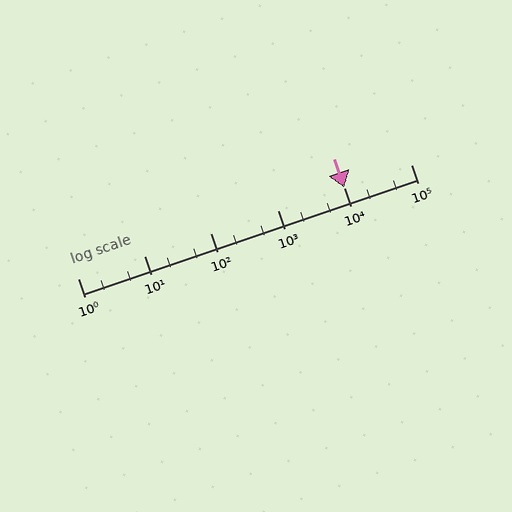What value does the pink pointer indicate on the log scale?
The pointer indicates approximately 10000.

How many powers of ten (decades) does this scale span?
The scale spans 5 decades, from 1 to 100000.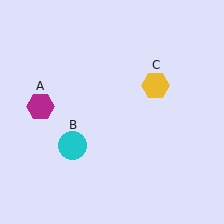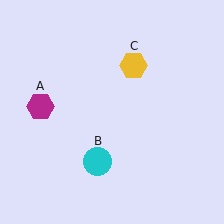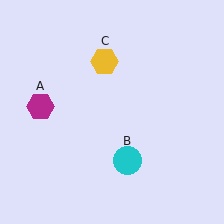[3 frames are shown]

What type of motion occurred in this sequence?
The cyan circle (object B), yellow hexagon (object C) rotated counterclockwise around the center of the scene.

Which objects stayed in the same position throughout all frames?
Magenta hexagon (object A) remained stationary.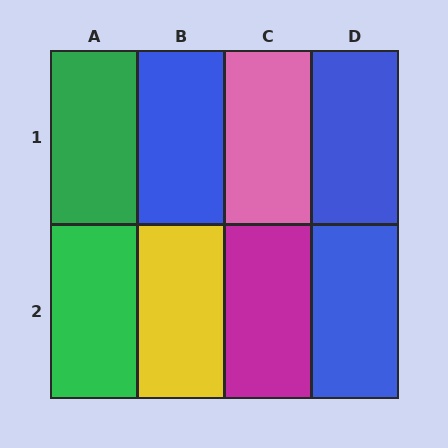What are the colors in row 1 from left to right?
Green, blue, pink, blue.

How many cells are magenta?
1 cell is magenta.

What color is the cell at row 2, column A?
Green.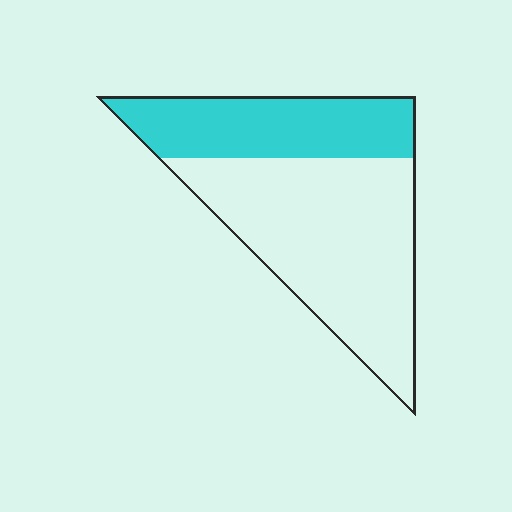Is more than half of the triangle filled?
No.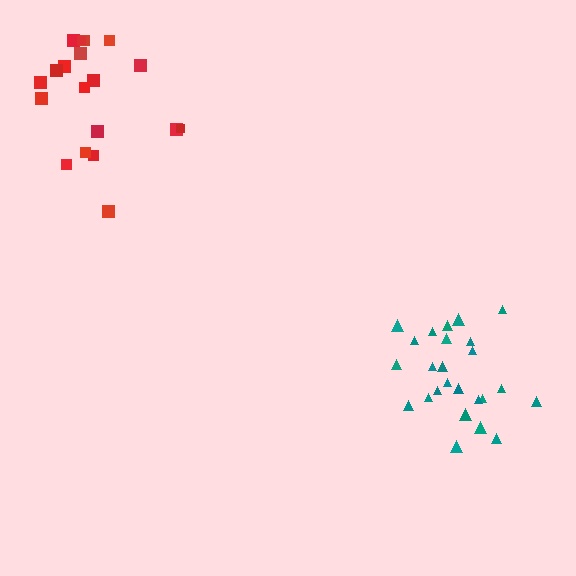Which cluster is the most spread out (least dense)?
Red.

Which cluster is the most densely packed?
Teal.